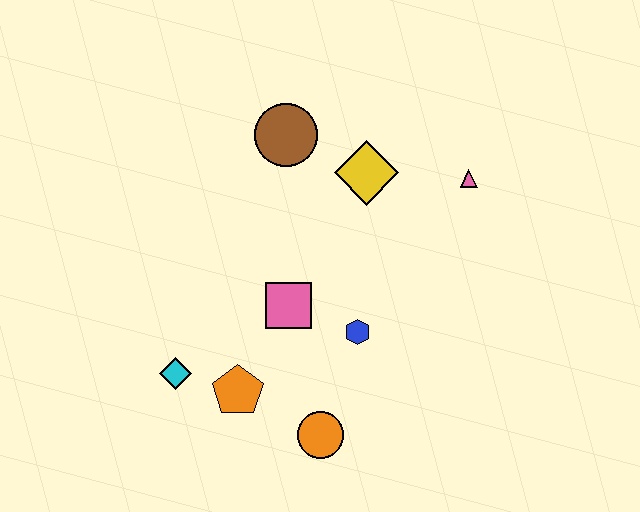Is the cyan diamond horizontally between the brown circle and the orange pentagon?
No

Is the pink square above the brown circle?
No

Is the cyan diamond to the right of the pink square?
No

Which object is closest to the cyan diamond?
The orange pentagon is closest to the cyan diamond.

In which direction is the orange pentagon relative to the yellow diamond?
The orange pentagon is below the yellow diamond.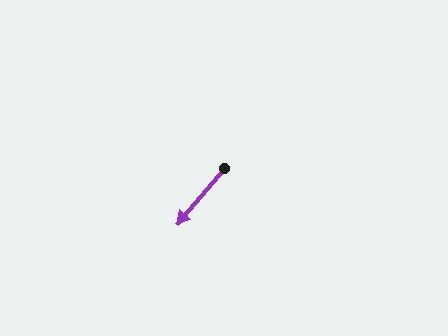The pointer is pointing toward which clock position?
Roughly 7 o'clock.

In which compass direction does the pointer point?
Southwest.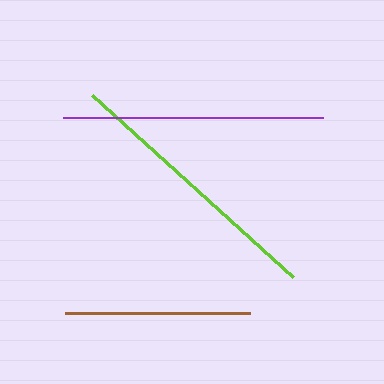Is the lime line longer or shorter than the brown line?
The lime line is longer than the brown line.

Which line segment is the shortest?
The brown line is the shortest at approximately 185 pixels.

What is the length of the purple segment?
The purple segment is approximately 260 pixels long.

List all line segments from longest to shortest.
From longest to shortest: lime, purple, brown.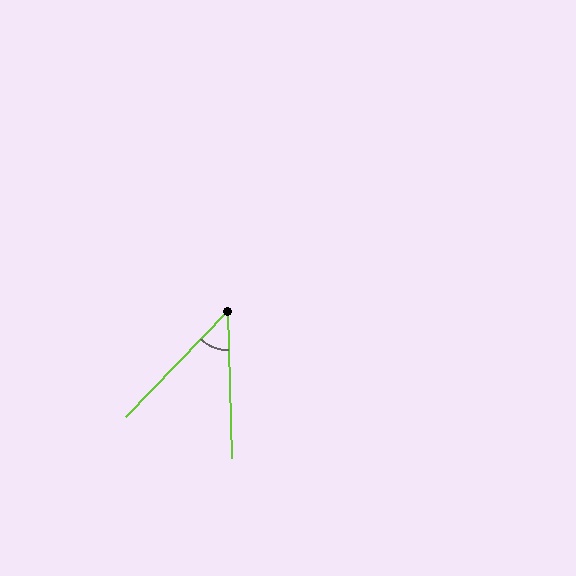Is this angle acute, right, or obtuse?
It is acute.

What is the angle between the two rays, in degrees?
Approximately 46 degrees.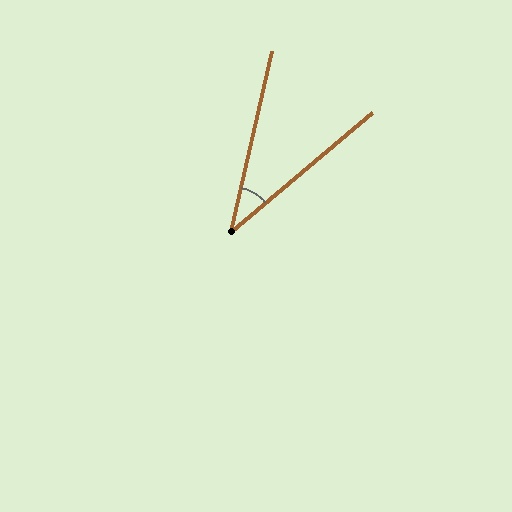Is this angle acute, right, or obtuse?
It is acute.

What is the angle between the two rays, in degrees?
Approximately 37 degrees.